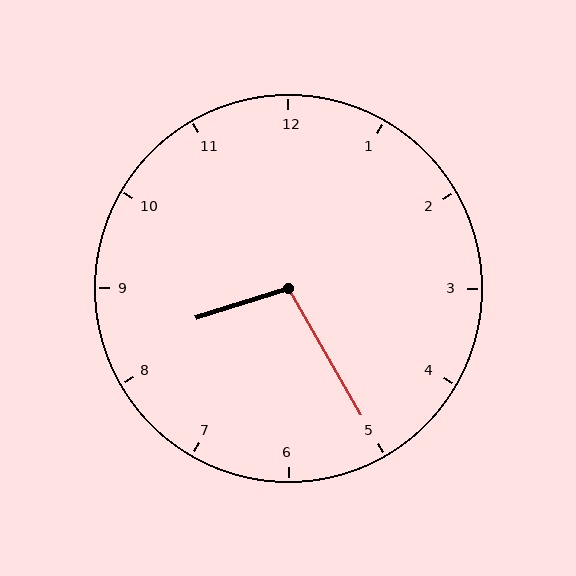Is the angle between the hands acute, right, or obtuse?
It is obtuse.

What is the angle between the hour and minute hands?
Approximately 102 degrees.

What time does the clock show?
8:25.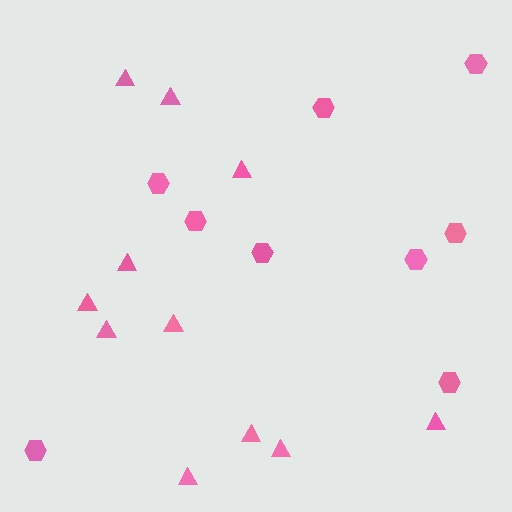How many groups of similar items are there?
There are 2 groups: one group of triangles (11) and one group of hexagons (9).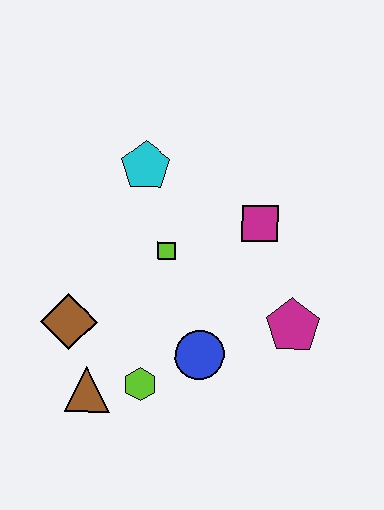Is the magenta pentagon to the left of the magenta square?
No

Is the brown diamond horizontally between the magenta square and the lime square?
No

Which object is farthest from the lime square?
The brown triangle is farthest from the lime square.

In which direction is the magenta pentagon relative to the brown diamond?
The magenta pentagon is to the right of the brown diamond.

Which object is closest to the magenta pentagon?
The blue circle is closest to the magenta pentagon.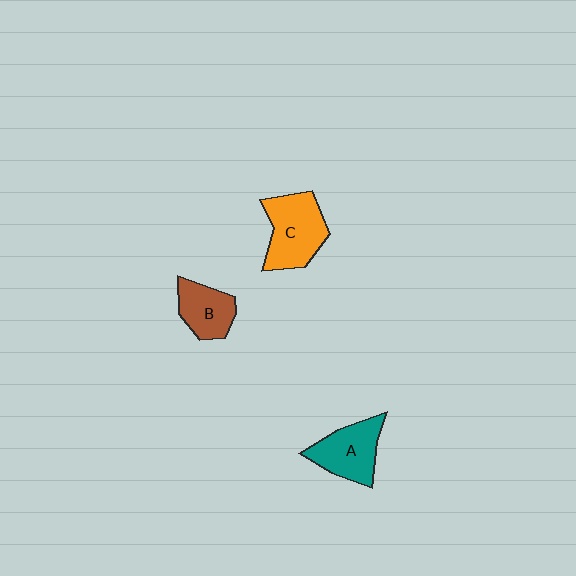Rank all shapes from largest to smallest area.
From largest to smallest: C (orange), A (teal), B (brown).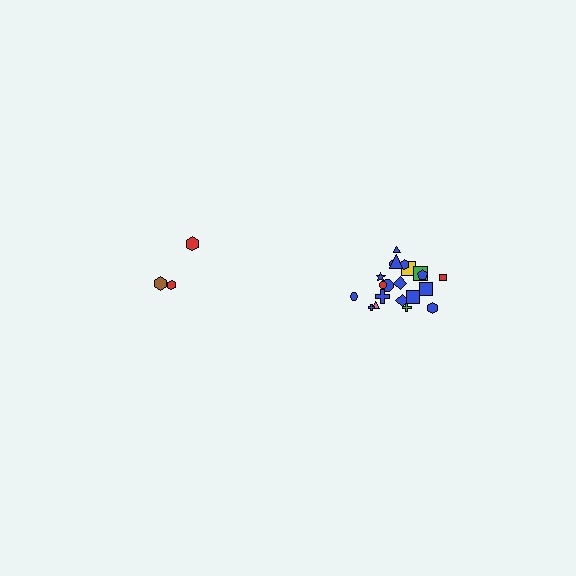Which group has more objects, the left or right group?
The right group.